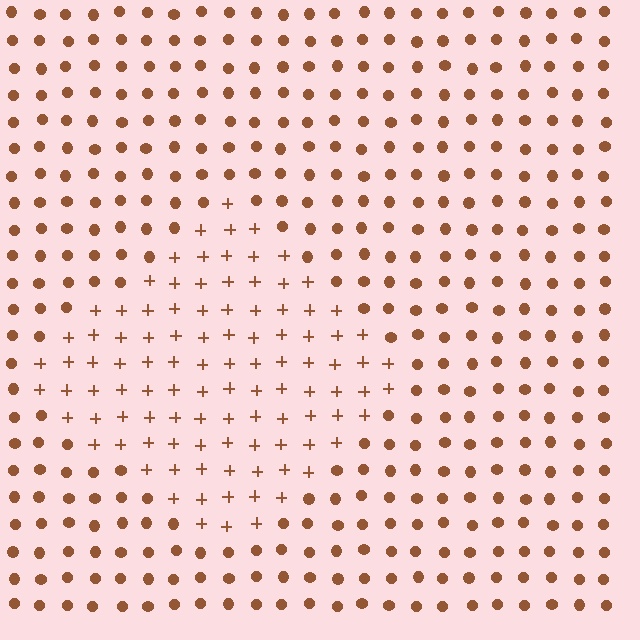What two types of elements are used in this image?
The image uses plus signs inside the diamond region and circles outside it.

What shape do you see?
I see a diamond.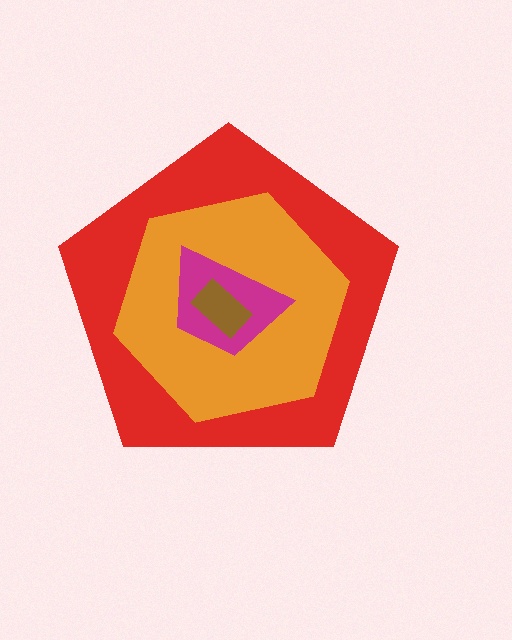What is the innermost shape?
The brown rectangle.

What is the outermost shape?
The red pentagon.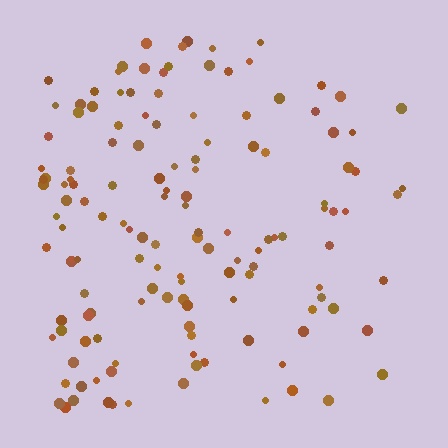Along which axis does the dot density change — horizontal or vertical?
Horizontal.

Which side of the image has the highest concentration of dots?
The left.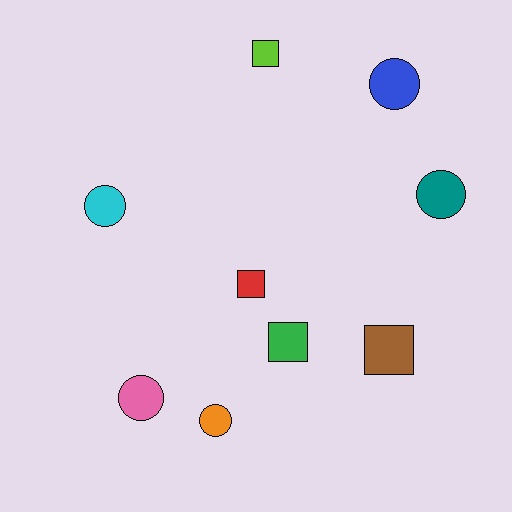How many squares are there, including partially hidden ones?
There are 4 squares.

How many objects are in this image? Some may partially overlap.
There are 9 objects.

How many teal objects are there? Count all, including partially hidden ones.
There is 1 teal object.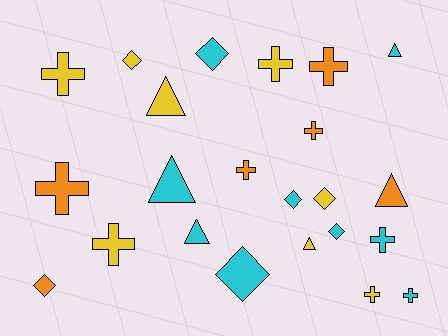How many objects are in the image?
There are 23 objects.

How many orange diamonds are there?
There is 1 orange diamond.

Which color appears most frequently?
Cyan, with 9 objects.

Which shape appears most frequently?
Cross, with 10 objects.